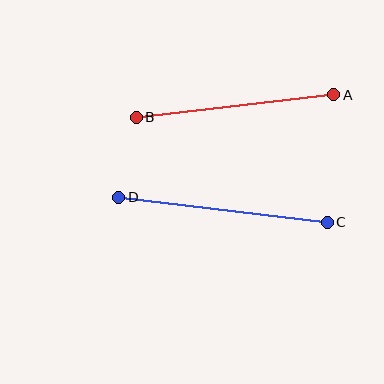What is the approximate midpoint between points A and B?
The midpoint is at approximately (235, 106) pixels.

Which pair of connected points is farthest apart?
Points C and D are farthest apart.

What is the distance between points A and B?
The distance is approximately 199 pixels.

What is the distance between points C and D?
The distance is approximately 210 pixels.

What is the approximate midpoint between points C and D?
The midpoint is at approximately (223, 210) pixels.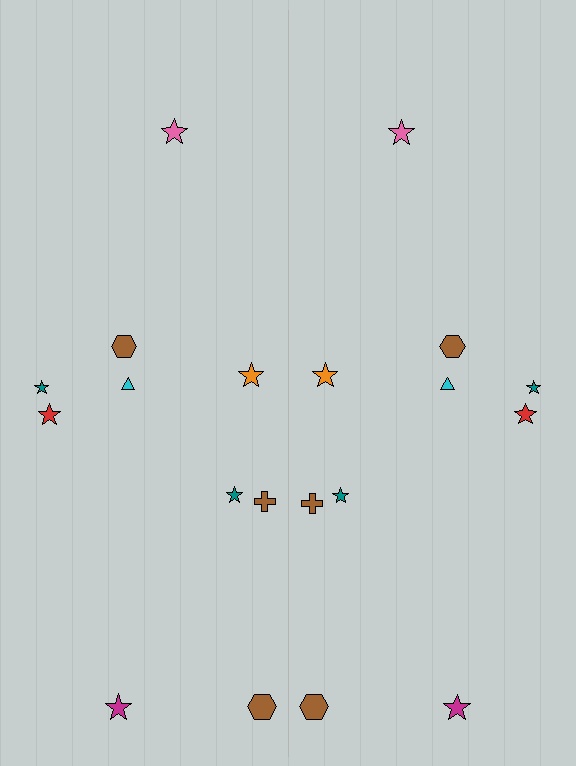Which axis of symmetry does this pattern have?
The pattern has a vertical axis of symmetry running through the center of the image.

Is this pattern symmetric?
Yes, this pattern has bilateral (reflection) symmetry.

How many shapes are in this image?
There are 20 shapes in this image.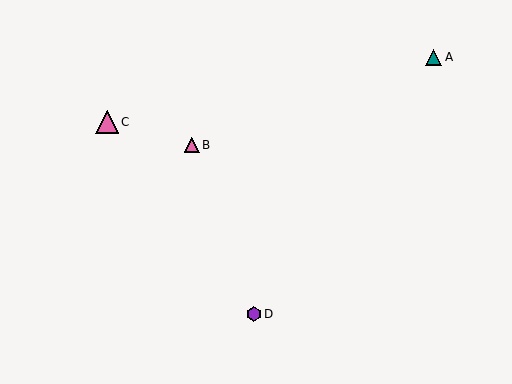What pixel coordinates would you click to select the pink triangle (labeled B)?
Click at (192, 145) to select the pink triangle B.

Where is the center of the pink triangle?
The center of the pink triangle is at (107, 122).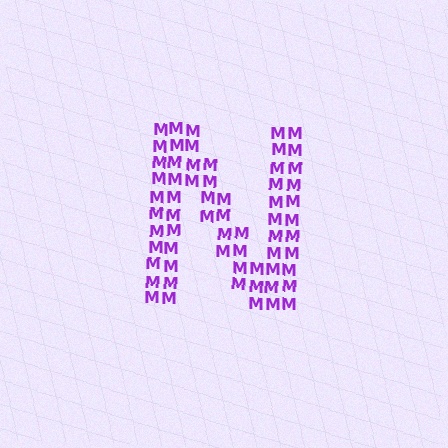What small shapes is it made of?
It is made of small letter M's.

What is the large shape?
The large shape is the letter N.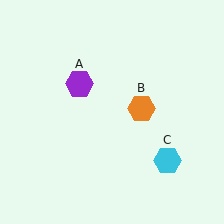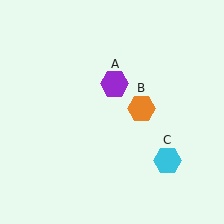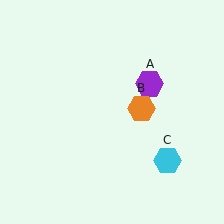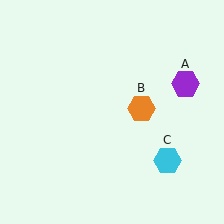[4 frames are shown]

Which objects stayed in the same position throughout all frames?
Orange hexagon (object B) and cyan hexagon (object C) remained stationary.